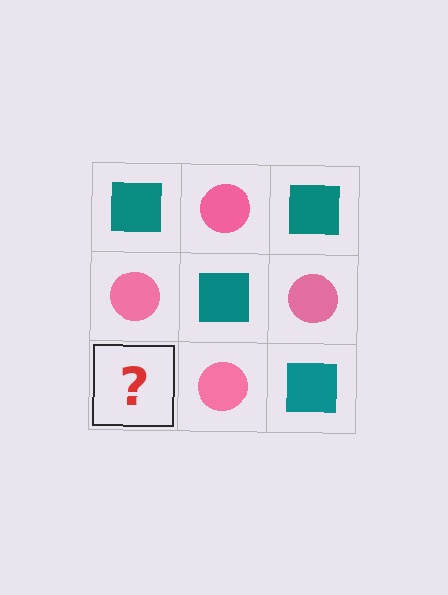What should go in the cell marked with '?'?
The missing cell should contain a teal square.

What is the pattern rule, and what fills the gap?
The rule is that it alternates teal square and pink circle in a checkerboard pattern. The gap should be filled with a teal square.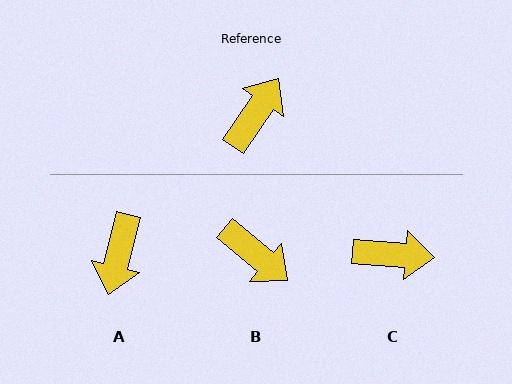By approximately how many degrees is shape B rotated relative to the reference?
Approximately 96 degrees clockwise.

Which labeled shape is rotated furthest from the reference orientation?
A, about 160 degrees away.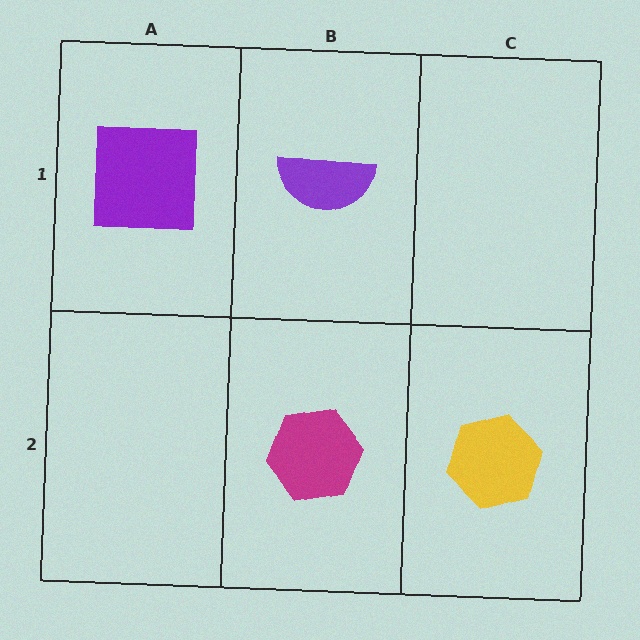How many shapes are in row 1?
2 shapes.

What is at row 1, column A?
A purple square.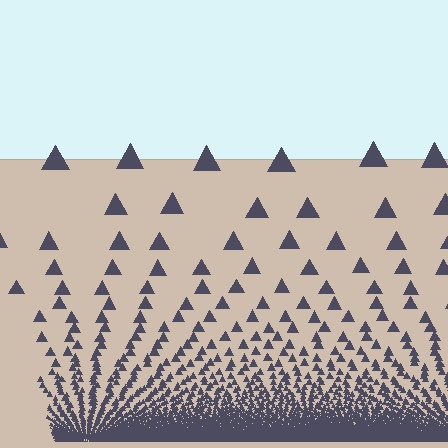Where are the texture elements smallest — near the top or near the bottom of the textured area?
Near the bottom.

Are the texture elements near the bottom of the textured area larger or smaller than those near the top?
Smaller. The gradient is inverted — elements near the bottom are smaller and denser.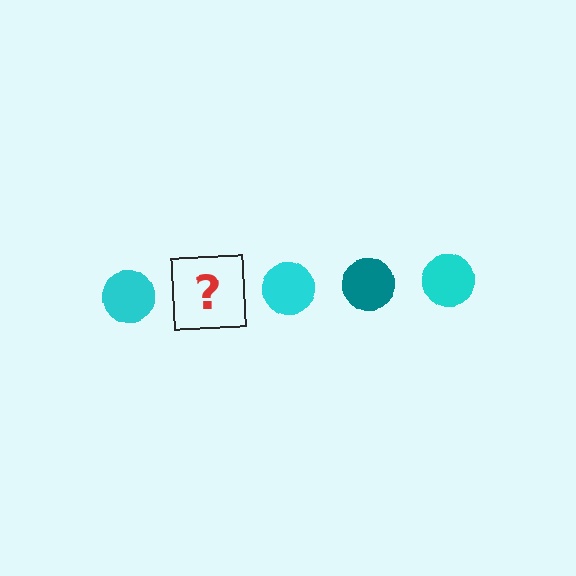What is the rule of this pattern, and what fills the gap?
The rule is that the pattern cycles through cyan, teal circles. The gap should be filled with a teal circle.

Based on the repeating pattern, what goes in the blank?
The blank should be a teal circle.